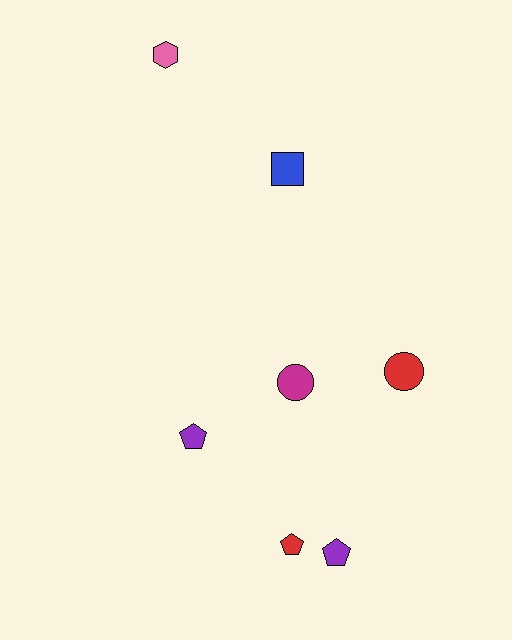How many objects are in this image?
There are 7 objects.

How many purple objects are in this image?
There are 2 purple objects.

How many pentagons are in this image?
There are 3 pentagons.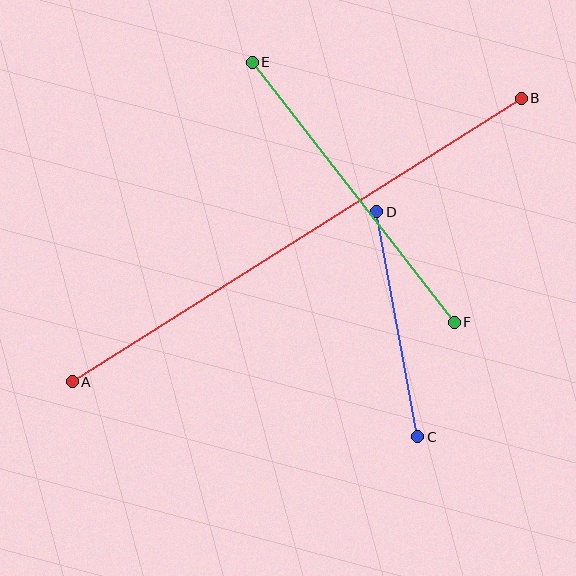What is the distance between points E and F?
The distance is approximately 329 pixels.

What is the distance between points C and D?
The distance is approximately 228 pixels.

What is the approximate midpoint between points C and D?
The midpoint is at approximately (397, 324) pixels.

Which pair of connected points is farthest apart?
Points A and B are farthest apart.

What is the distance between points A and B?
The distance is approximately 531 pixels.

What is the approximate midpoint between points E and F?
The midpoint is at approximately (353, 192) pixels.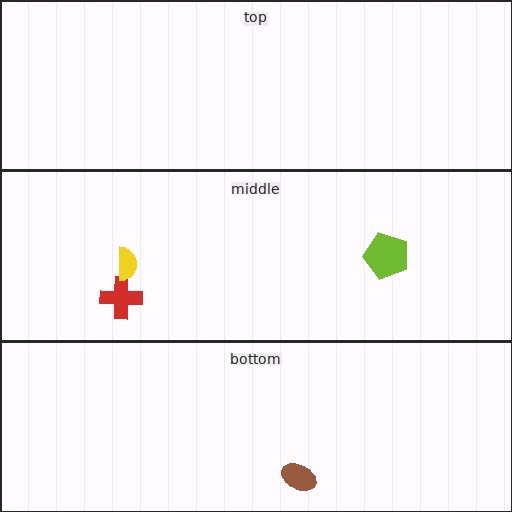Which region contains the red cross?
The middle region.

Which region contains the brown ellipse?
The bottom region.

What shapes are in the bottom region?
The brown ellipse.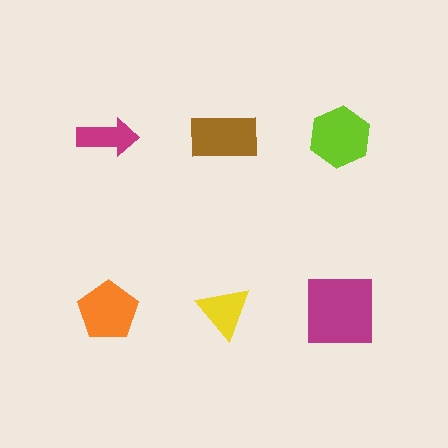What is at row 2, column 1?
An orange pentagon.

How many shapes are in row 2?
3 shapes.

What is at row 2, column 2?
A yellow triangle.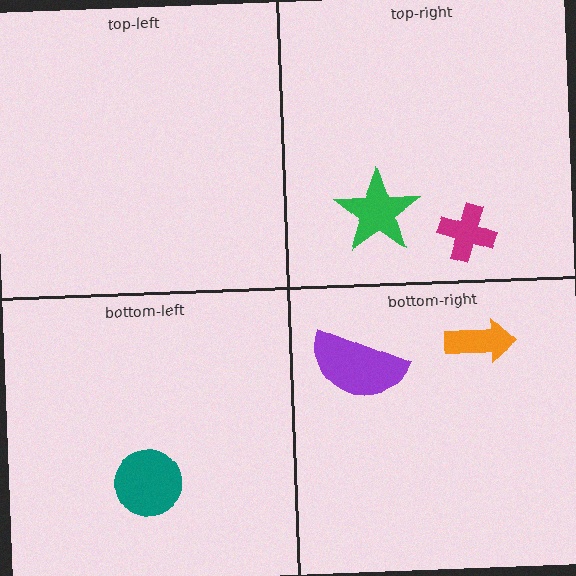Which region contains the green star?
The top-right region.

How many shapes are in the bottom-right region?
2.